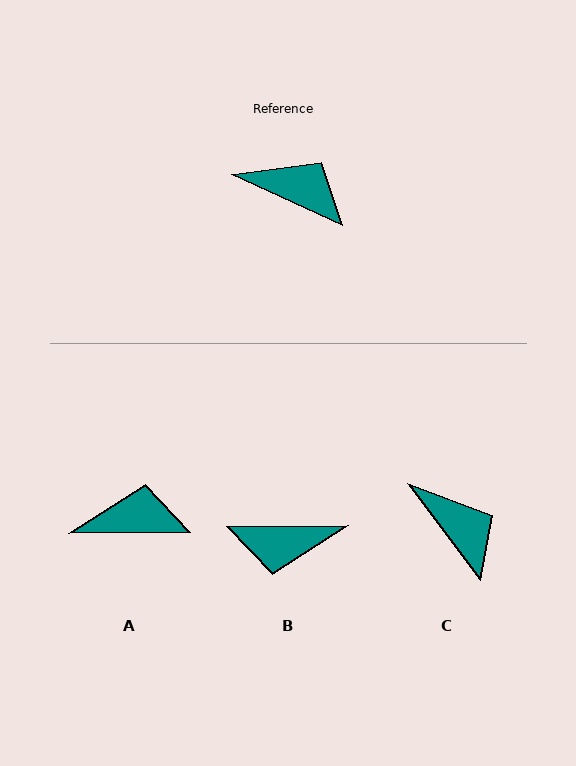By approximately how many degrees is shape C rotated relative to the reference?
Approximately 29 degrees clockwise.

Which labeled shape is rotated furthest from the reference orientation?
B, about 155 degrees away.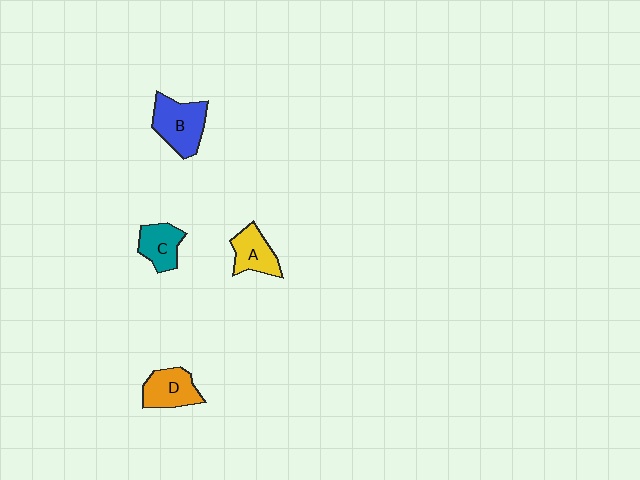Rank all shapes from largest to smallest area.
From largest to smallest: B (blue), D (orange), A (yellow), C (teal).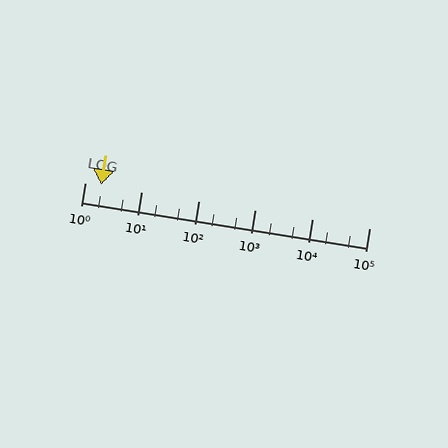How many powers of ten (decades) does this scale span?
The scale spans 5 decades, from 1 to 100000.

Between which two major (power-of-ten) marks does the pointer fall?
The pointer is between 1 and 10.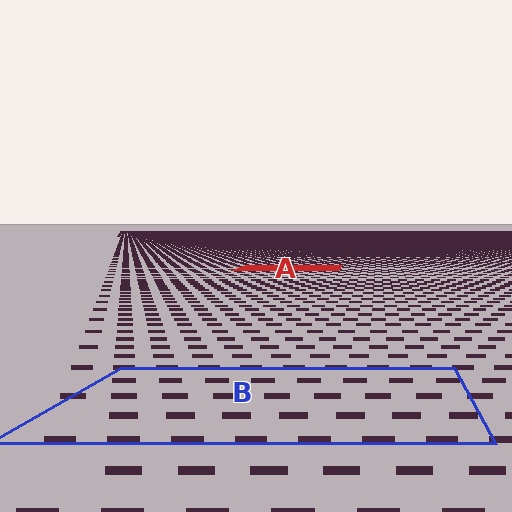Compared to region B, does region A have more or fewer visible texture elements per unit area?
Region A has more texture elements per unit area — they are packed more densely because it is farther away.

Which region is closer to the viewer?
Region B is closer. The texture elements there are larger and more spread out.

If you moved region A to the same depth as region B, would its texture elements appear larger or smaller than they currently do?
They would appear larger. At a closer depth, the same texture elements are projected at a bigger on-screen size.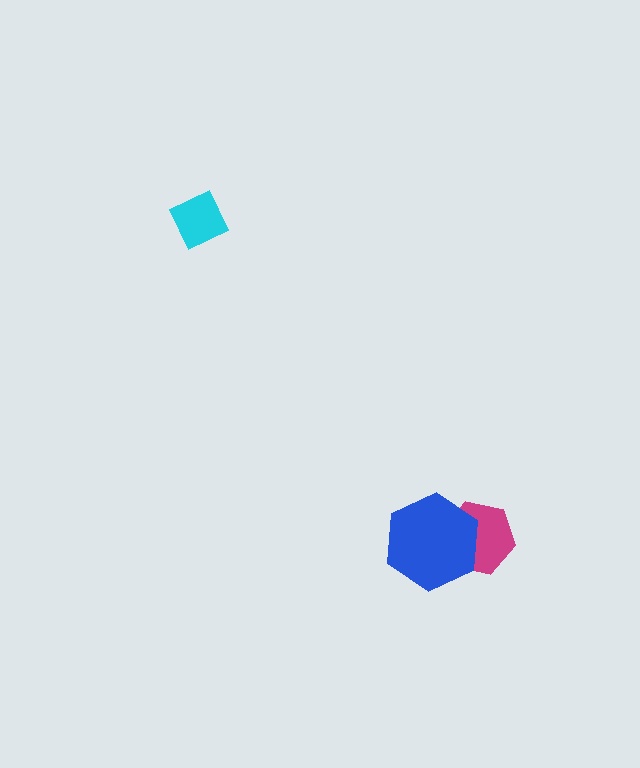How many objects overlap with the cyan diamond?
0 objects overlap with the cyan diamond.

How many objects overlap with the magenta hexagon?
1 object overlaps with the magenta hexagon.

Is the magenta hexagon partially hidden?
Yes, it is partially covered by another shape.